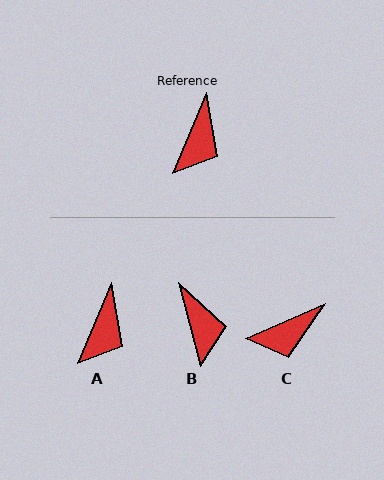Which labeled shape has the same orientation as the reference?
A.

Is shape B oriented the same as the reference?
No, it is off by about 37 degrees.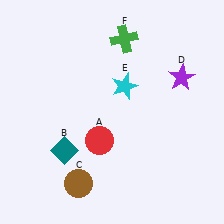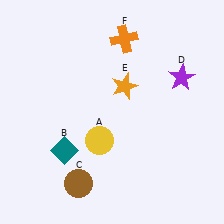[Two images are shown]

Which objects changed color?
A changed from red to yellow. E changed from cyan to orange. F changed from green to orange.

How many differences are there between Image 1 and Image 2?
There are 3 differences between the two images.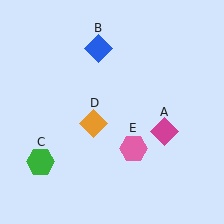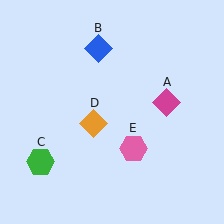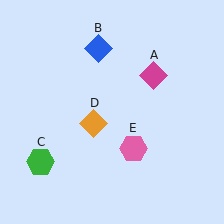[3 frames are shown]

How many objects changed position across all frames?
1 object changed position: magenta diamond (object A).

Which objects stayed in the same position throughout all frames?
Blue diamond (object B) and green hexagon (object C) and orange diamond (object D) and pink hexagon (object E) remained stationary.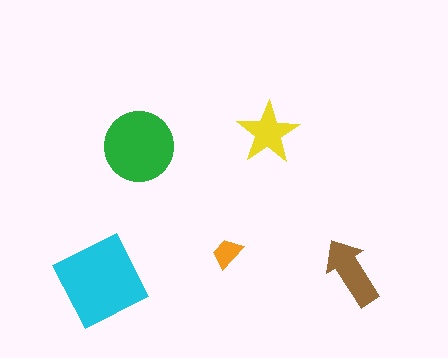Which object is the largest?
The cyan diamond.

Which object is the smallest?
The orange trapezoid.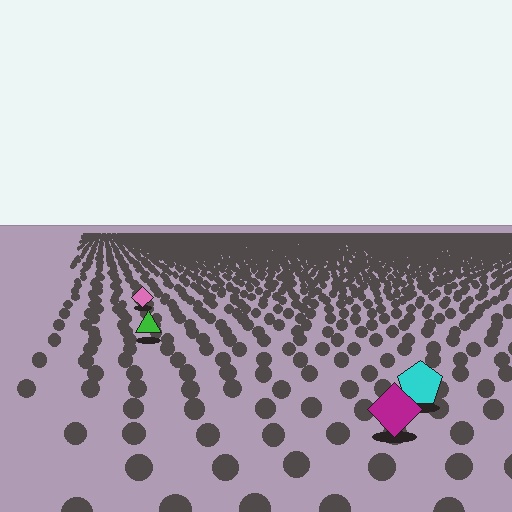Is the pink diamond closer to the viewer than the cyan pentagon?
No. The cyan pentagon is closer — you can tell from the texture gradient: the ground texture is coarser near it.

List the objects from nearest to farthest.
From nearest to farthest: the magenta diamond, the cyan pentagon, the green triangle, the pink diamond.